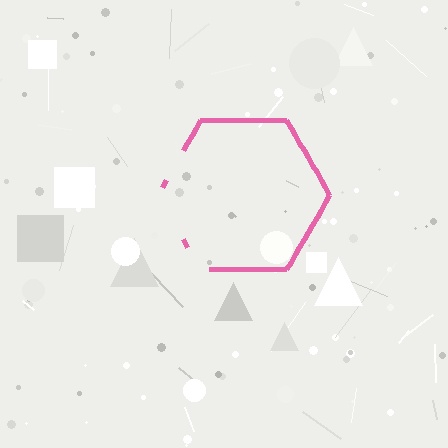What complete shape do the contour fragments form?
The contour fragments form a hexagon.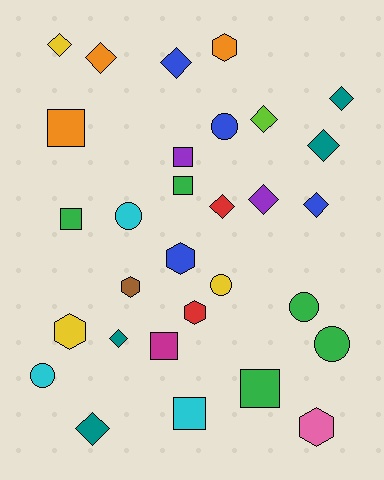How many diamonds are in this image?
There are 11 diamonds.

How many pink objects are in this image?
There is 1 pink object.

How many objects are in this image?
There are 30 objects.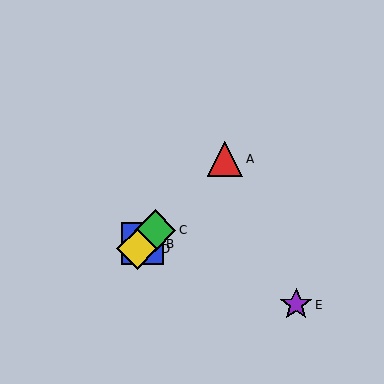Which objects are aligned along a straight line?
Objects A, B, C, D are aligned along a straight line.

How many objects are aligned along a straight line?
4 objects (A, B, C, D) are aligned along a straight line.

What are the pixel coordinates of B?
Object B is at (142, 244).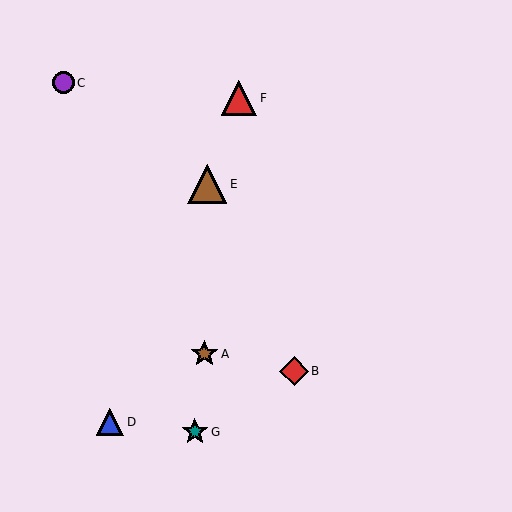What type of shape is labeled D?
Shape D is a blue triangle.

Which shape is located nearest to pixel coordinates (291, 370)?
The red diamond (labeled B) at (294, 371) is nearest to that location.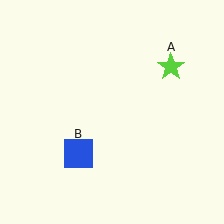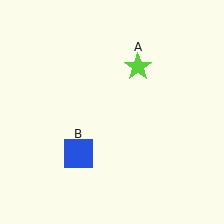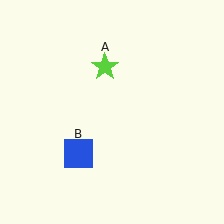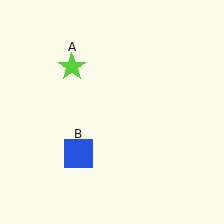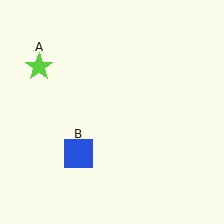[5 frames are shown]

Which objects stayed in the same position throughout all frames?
Blue square (object B) remained stationary.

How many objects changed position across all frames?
1 object changed position: lime star (object A).